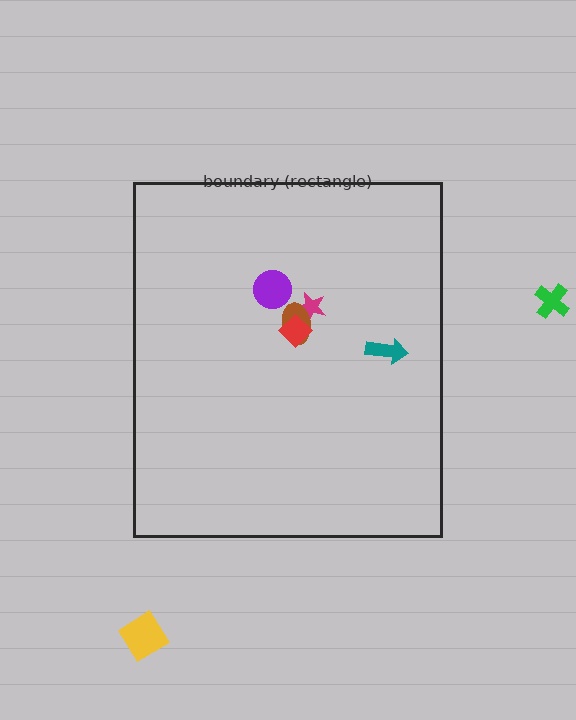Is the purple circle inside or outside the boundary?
Inside.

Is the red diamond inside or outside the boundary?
Inside.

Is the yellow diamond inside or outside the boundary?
Outside.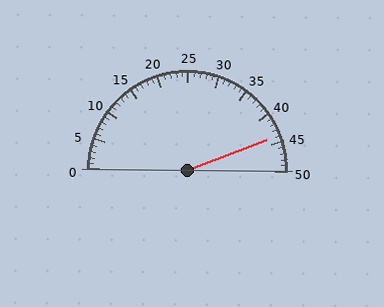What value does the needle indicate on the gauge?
The needle indicates approximately 44.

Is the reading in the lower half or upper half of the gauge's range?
The reading is in the upper half of the range (0 to 50).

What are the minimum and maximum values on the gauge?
The gauge ranges from 0 to 50.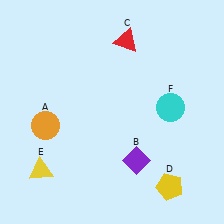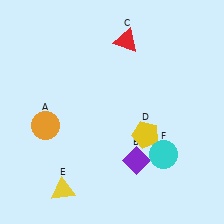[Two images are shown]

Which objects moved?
The objects that moved are: the yellow pentagon (D), the yellow triangle (E), the cyan circle (F).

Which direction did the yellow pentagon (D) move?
The yellow pentagon (D) moved up.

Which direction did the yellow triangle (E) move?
The yellow triangle (E) moved right.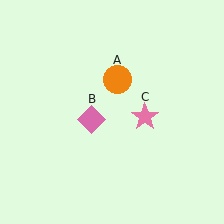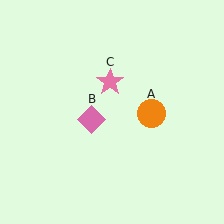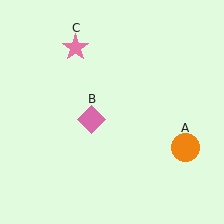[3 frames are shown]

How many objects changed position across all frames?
2 objects changed position: orange circle (object A), pink star (object C).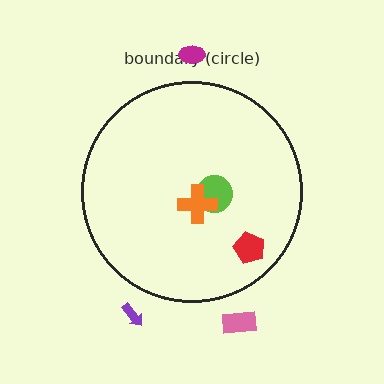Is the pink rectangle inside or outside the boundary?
Outside.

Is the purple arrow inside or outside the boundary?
Outside.